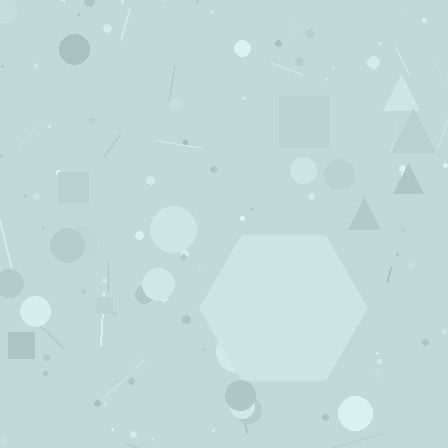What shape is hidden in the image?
A hexagon is hidden in the image.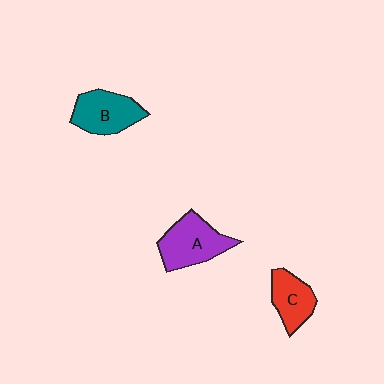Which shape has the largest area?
Shape A (purple).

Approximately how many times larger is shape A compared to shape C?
Approximately 1.4 times.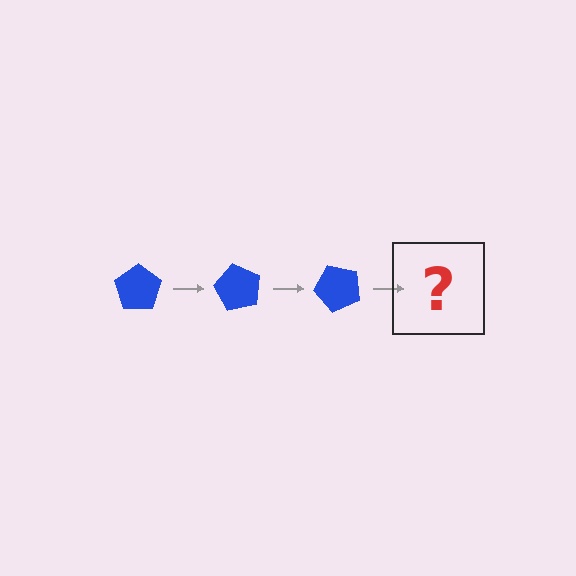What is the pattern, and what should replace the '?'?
The pattern is that the pentagon rotates 60 degrees each step. The '?' should be a blue pentagon rotated 180 degrees.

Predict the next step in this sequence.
The next step is a blue pentagon rotated 180 degrees.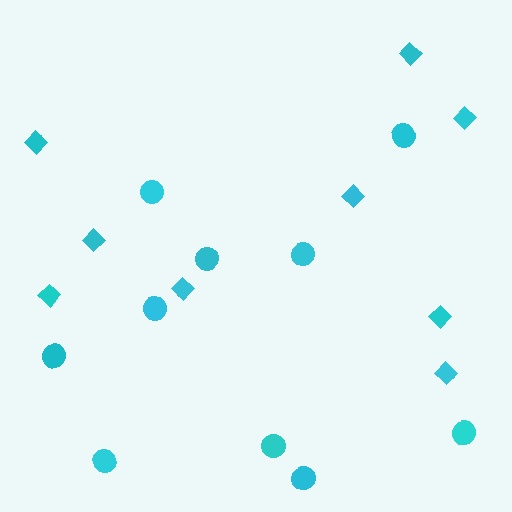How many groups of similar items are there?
There are 2 groups: one group of diamonds (9) and one group of circles (10).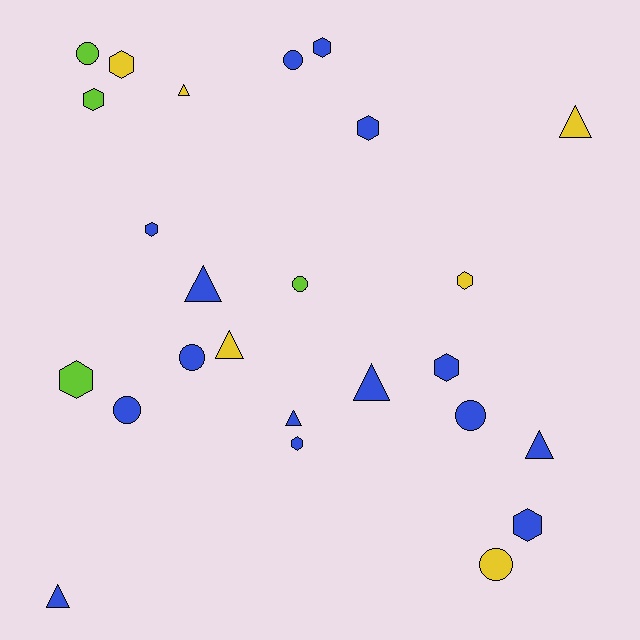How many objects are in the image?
There are 25 objects.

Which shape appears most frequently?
Hexagon, with 10 objects.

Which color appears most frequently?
Blue, with 15 objects.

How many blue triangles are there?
There are 5 blue triangles.